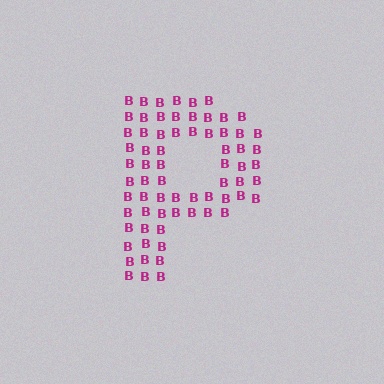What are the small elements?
The small elements are letter B's.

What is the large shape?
The large shape is the letter P.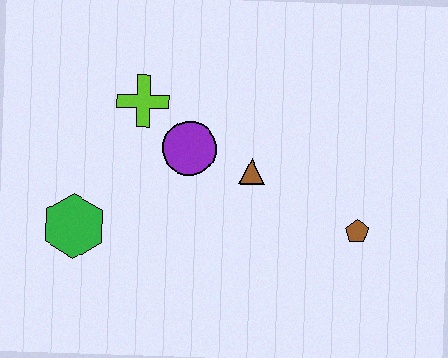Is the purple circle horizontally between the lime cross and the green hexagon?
No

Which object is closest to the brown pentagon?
The brown triangle is closest to the brown pentagon.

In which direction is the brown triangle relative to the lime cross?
The brown triangle is to the right of the lime cross.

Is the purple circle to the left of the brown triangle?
Yes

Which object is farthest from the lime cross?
The brown pentagon is farthest from the lime cross.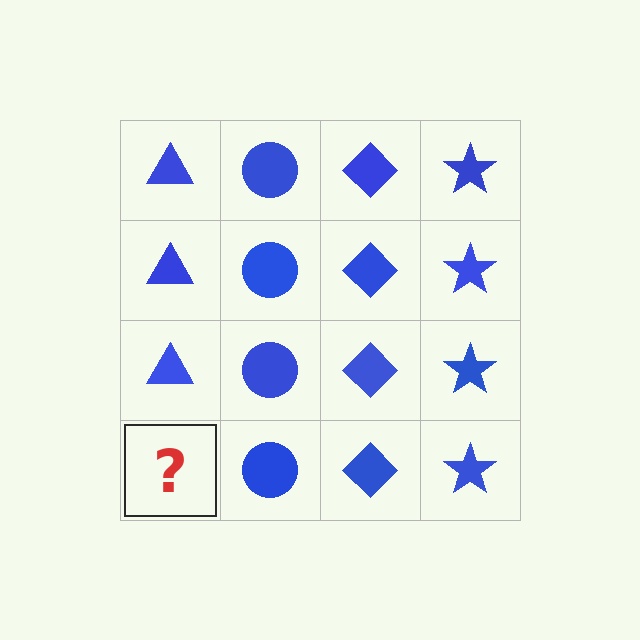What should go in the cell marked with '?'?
The missing cell should contain a blue triangle.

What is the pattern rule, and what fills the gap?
The rule is that each column has a consistent shape. The gap should be filled with a blue triangle.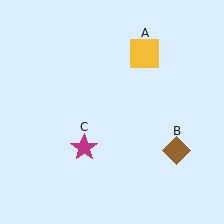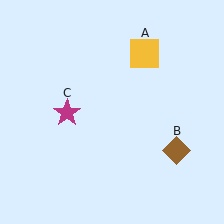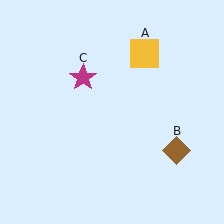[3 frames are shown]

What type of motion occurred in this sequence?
The magenta star (object C) rotated clockwise around the center of the scene.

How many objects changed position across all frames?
1 object changed position: magenta star (object C).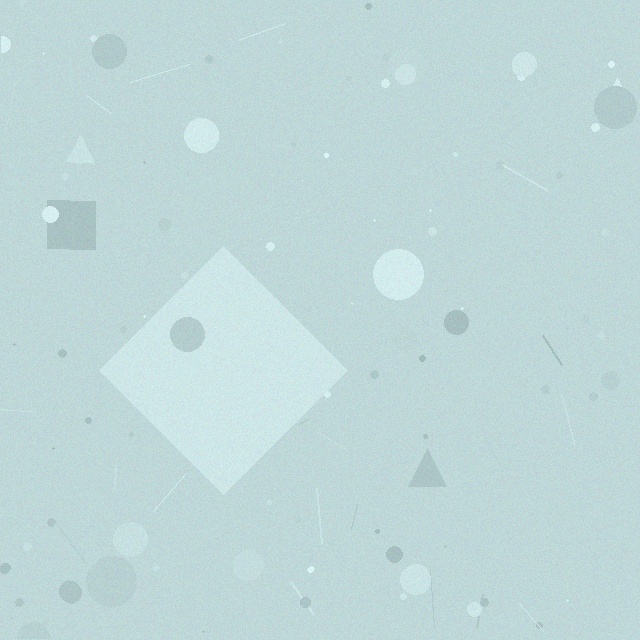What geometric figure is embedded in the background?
A diamond is embedded in the background.